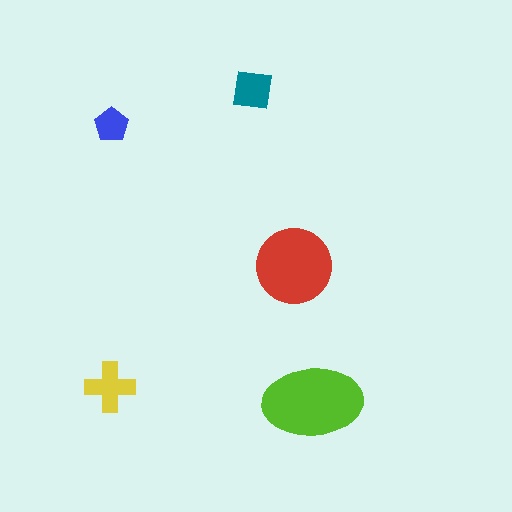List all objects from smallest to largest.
The blue pentagon, the teal square, the yellow cross, the red circle, the lime ellipse.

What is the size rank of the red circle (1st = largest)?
2nd.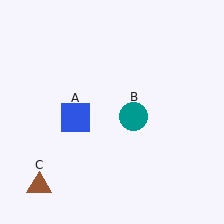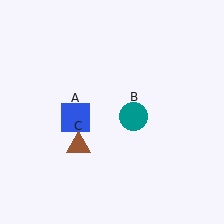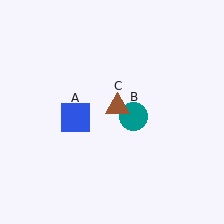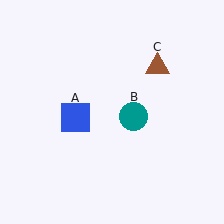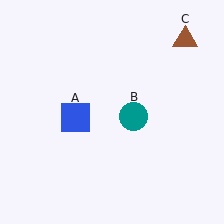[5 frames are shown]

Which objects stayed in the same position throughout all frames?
Blue square (object A) and teal circle (object B) remained stationary.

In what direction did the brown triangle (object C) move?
The brown triangle (object C) moved up and to the right.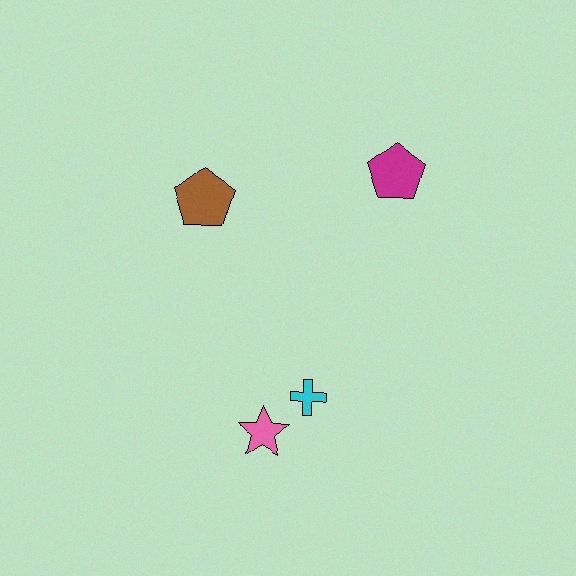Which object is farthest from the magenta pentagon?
The pink star is farthest from the magenta pentagon.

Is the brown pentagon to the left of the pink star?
Yes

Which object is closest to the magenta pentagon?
The brown pentagon is closest to the magenta pentagon.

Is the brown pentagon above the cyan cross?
Yes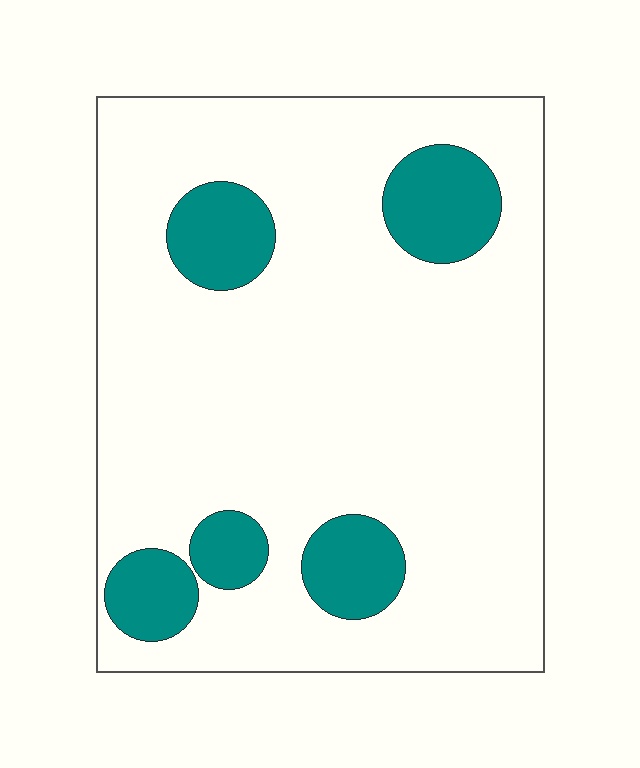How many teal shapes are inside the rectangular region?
5.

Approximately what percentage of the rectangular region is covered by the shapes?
Approximately 15%.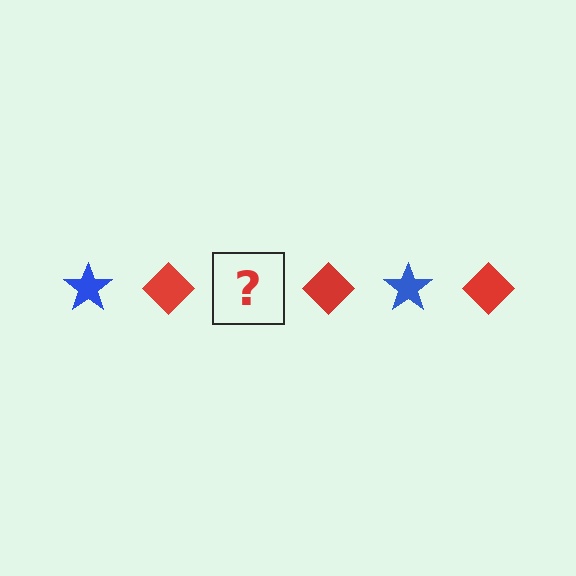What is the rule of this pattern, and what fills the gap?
The rule is that the pattern alternates between blue star and red diamond. The gap should be filled with a blue star.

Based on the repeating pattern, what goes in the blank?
The blank should be a blue star.